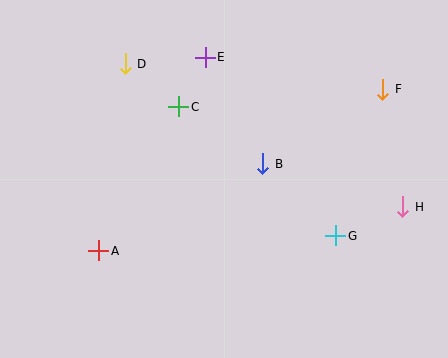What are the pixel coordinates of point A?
Point A is at (99, 251).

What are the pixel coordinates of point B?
Point B is at (263, 164).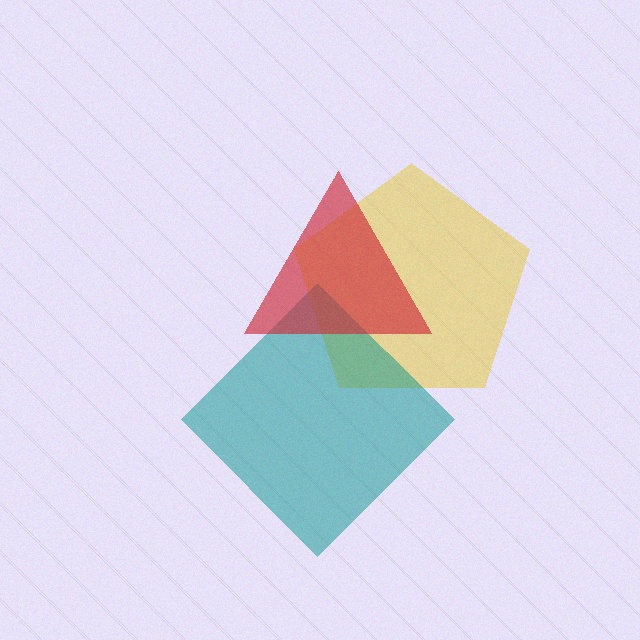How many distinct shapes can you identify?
There are 3 distinct shapes: a yellow pentagon, a teal diamond, a red triangle.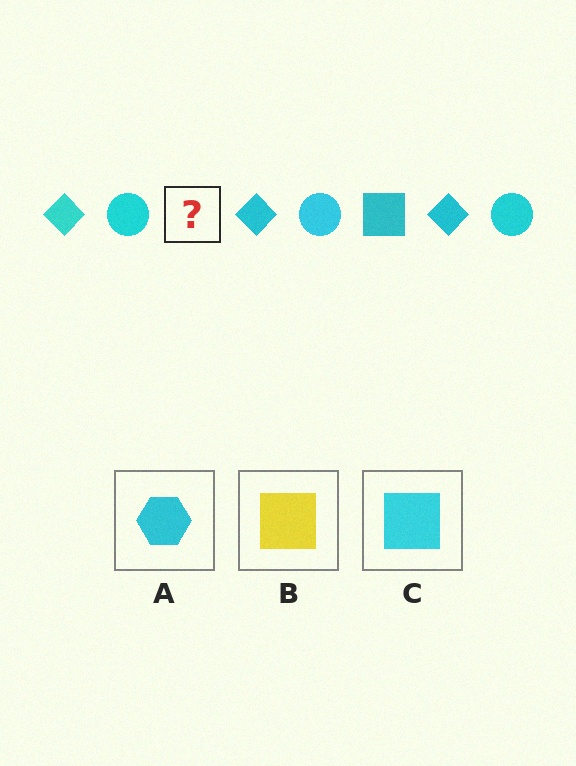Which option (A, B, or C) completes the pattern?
C.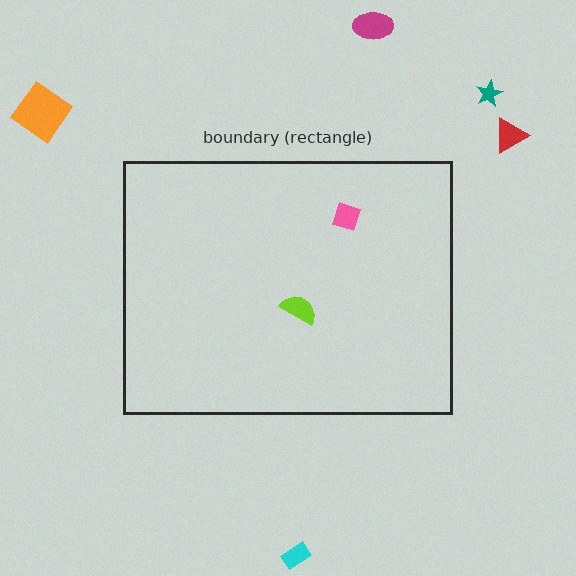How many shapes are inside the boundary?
2 inside, 5 outside.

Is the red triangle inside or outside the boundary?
Outside.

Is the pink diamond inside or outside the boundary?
Inside.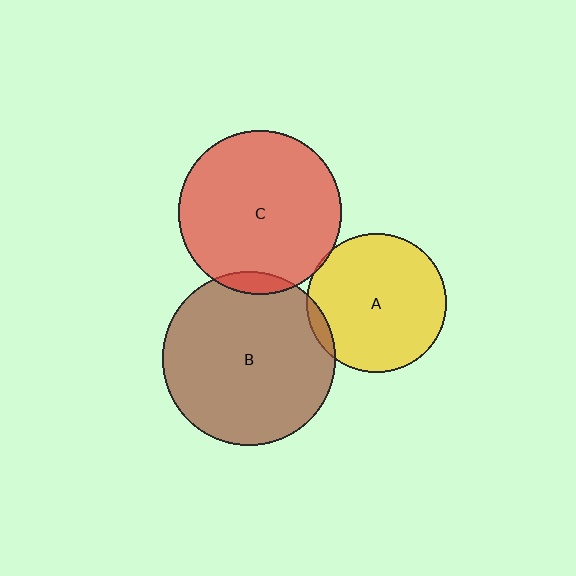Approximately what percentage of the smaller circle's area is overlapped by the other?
Approximately 5%.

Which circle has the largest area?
Circle B (brown).